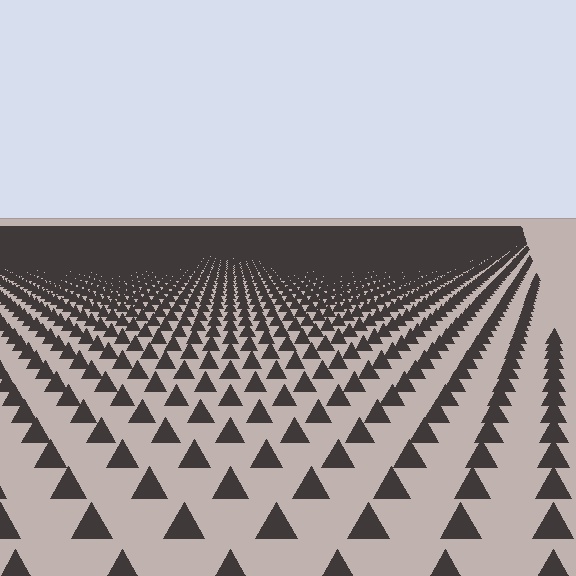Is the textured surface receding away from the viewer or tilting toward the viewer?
The surface is receding away from the viewer. Texture elements get smaller and denser toward the top.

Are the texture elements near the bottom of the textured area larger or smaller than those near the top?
Larger. Near the bottom, elements are closer to the viewer and appear at a bigger on-screen size.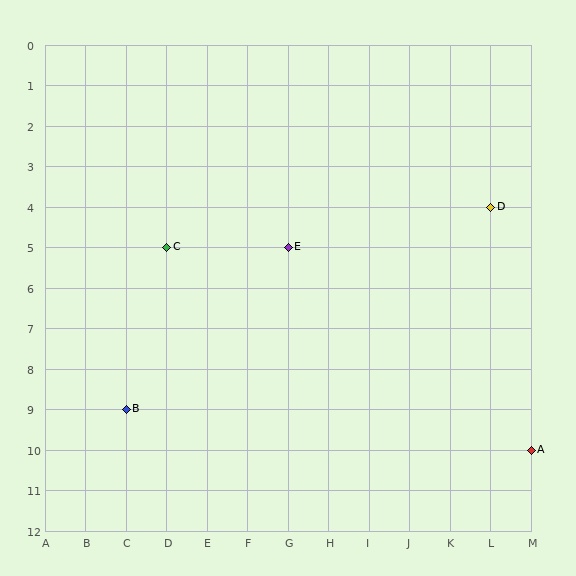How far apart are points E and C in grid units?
Points E and C are 3 columns apart.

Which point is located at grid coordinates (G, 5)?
Point E is at (G, 5).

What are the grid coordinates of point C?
Point C is at grid coordinates (D, 5).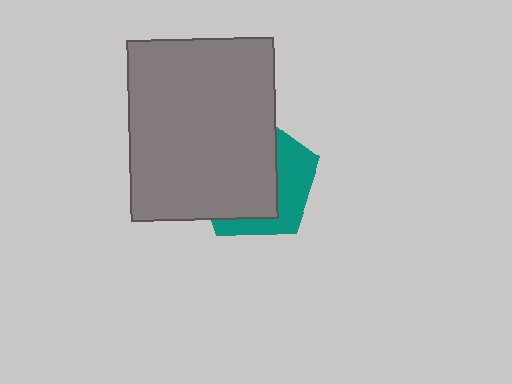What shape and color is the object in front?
The object in front is a gray rectangle.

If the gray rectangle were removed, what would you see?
You would see the complete teal pentagon.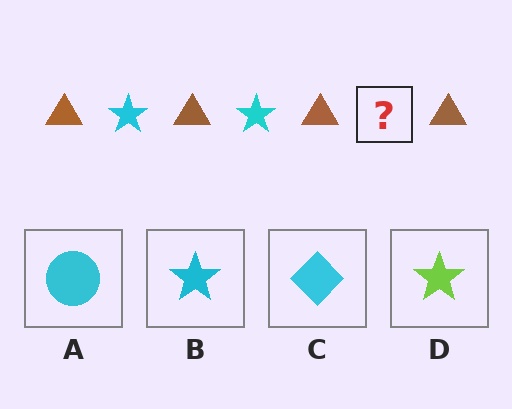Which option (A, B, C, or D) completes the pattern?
B.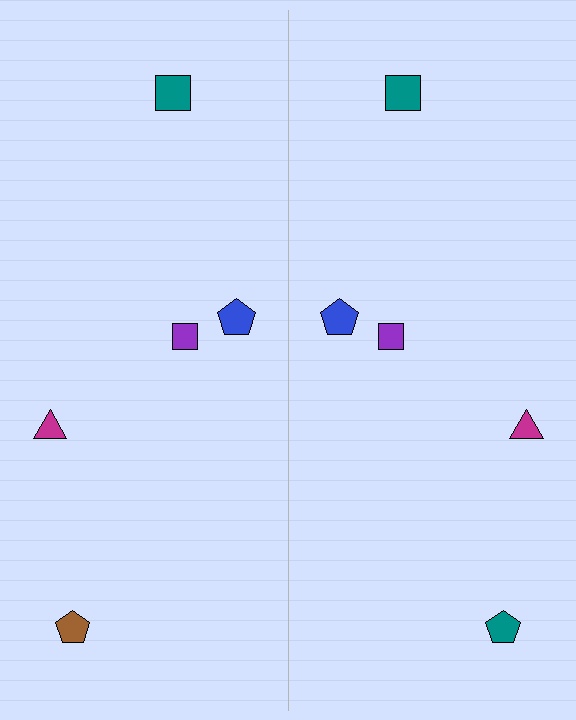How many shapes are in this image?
There are 10 shapes in this image.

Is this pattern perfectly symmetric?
No, the pattern is not perfectly symmetric. The teal pentagon on the right side breaks the symmetry — its mirror counterpart is brown.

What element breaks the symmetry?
The teal pentagon on the right side breaks the symmetry — its mirror counterpart is brown.